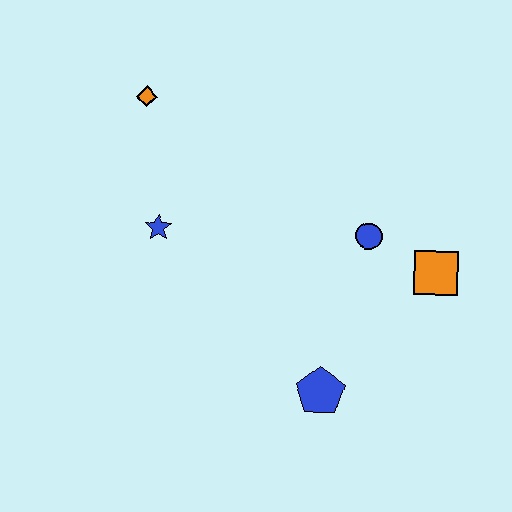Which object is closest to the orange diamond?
The blue star is closest to the orange diamond.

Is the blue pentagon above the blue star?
No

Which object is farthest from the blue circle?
The orange diamond is farthest from the blue circle.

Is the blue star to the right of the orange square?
No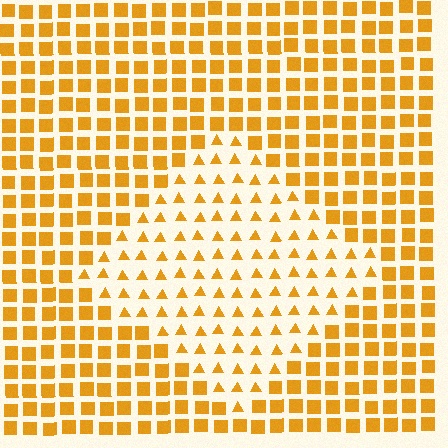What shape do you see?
I see a diamond.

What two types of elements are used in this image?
The image uses triangles inside the diamond region and squares outside it.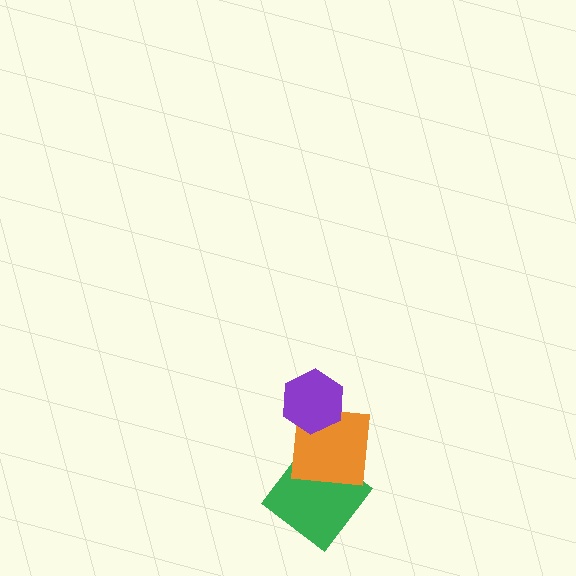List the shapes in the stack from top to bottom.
From top to bottom: the purple hexagon, the orange square, the green diamond.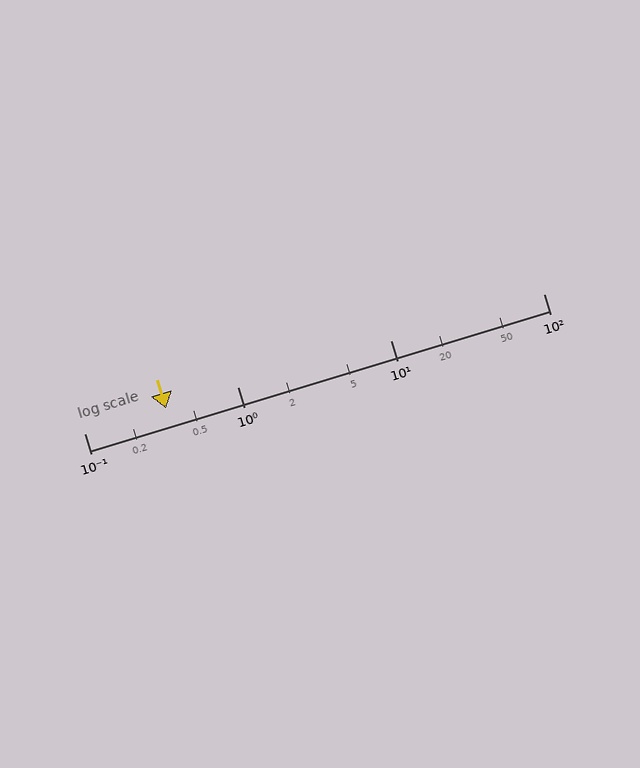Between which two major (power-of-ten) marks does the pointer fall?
The pointer is between 0.1 and 1.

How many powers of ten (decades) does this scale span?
The scale spans 3 decades, from 0.1 to 100.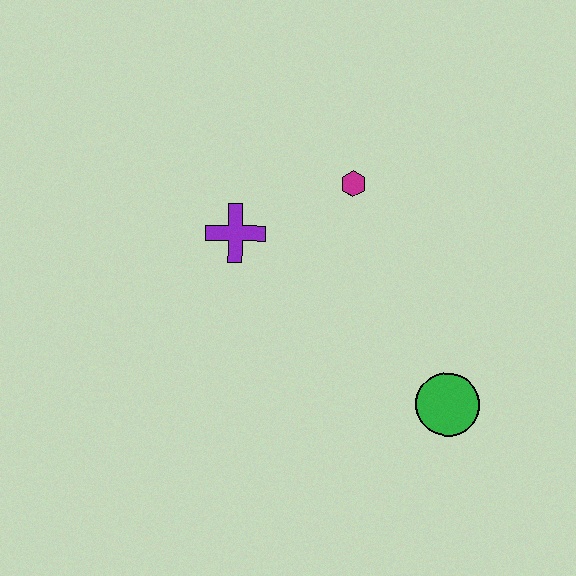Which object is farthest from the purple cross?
The green circle is farthest from the purple cross.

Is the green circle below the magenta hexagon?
Yes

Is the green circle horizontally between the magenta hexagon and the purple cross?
No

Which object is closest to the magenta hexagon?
The purple cross is closest to the magenta hexagon.